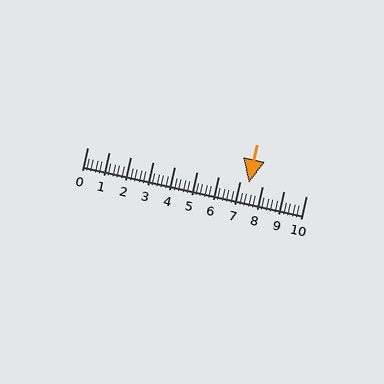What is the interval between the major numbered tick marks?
The major tick marks are spaced 1 units apart.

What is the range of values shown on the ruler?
The ruler shows values from 0 to 10.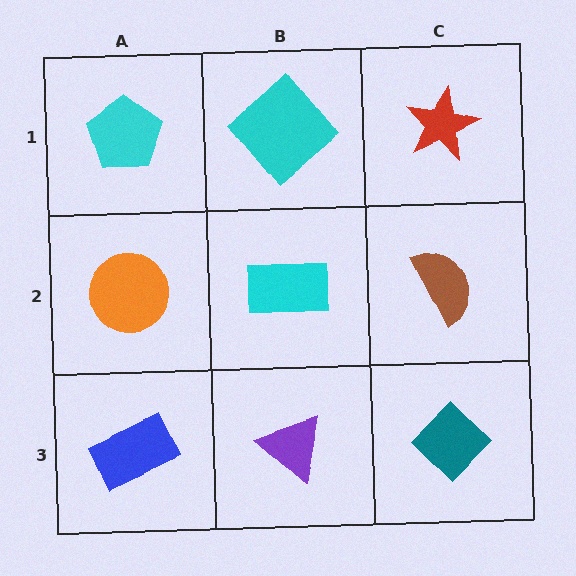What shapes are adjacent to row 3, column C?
A brown semicircle (row 2, column C), a purple triangle (row 3, column B).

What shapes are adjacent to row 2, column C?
A red star (row 1, column C), a teal diamond (row 3, column C), a cyan rectangle (row 2, column B).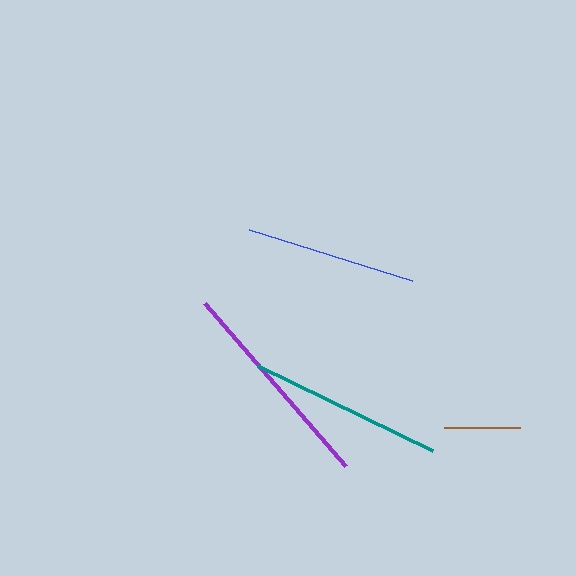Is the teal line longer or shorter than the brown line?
The teal line is longer than the brown line.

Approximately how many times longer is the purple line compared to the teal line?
The purple line is approximately 1.1 times the length of the teal line.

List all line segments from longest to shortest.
From longest to shortest: purple, teal, blue, brown.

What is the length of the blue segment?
The blue segment is approximately 170 pixels long.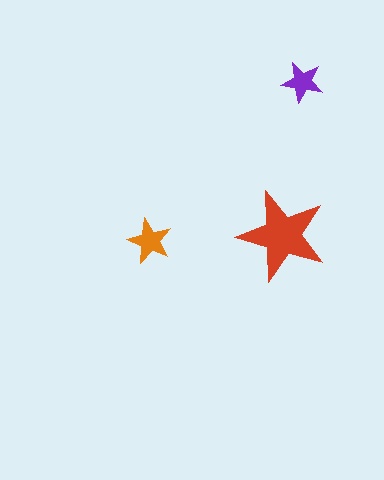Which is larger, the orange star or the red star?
The red one.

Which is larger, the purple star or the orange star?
The orange one.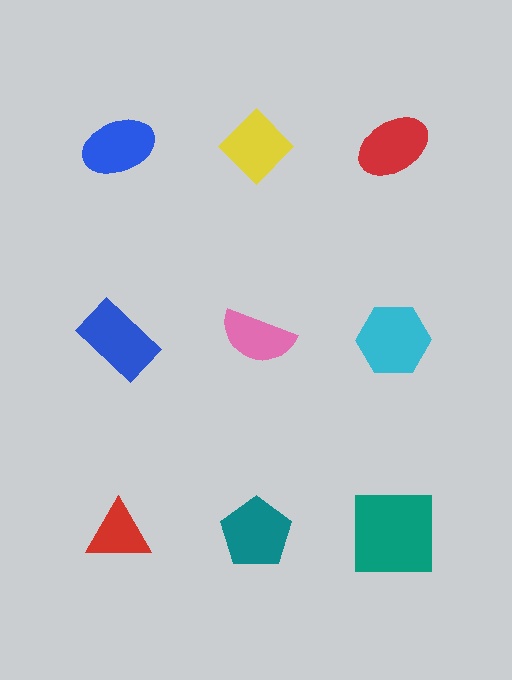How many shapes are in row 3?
3 shapes.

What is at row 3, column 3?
A teal square.